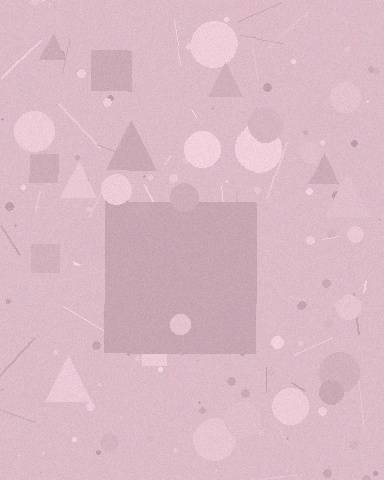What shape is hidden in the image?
A square is hidden in the image.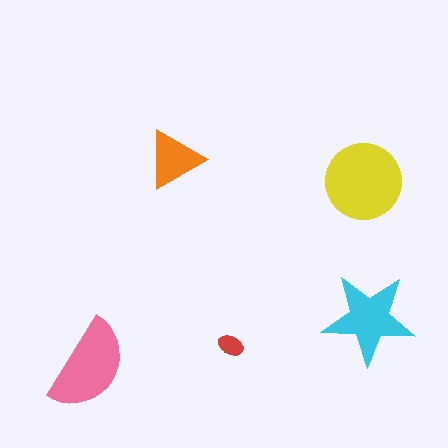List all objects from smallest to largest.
The red ellipse, the orange triangle, the cyan star, the pink semicircle, the yellow circle.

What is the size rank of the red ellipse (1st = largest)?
5th.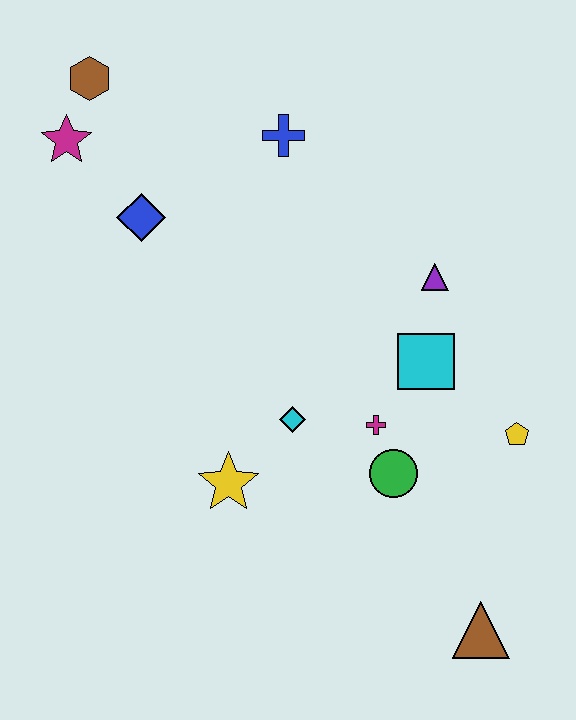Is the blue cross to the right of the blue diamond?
Yes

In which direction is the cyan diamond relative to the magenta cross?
The cyan diamond is to the left of the magenta cross.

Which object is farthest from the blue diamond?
The brown triangle is farthest from the blue diamond.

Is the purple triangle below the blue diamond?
Yes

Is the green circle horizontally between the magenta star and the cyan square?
Yes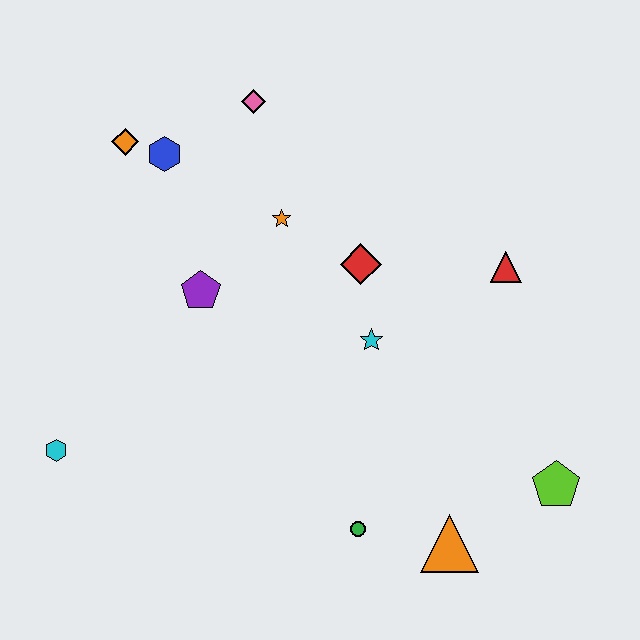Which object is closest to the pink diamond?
The blue hexagon is closest to the pink diamond.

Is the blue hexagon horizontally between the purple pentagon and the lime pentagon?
No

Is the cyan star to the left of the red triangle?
Yes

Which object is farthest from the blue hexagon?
The lime pentagon is farthest from the blue hexagon.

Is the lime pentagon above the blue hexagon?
No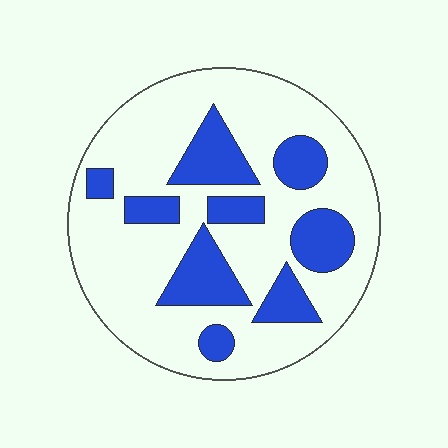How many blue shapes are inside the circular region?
9.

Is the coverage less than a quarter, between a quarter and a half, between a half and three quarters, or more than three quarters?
Between a quarter and a half.